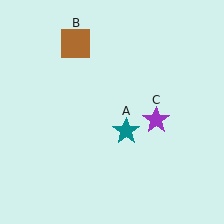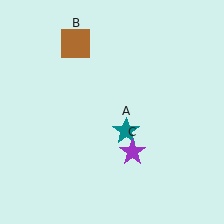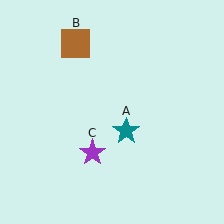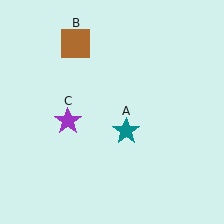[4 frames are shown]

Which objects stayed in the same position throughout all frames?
Teal star (object A) and brown square (object B) remained stationary.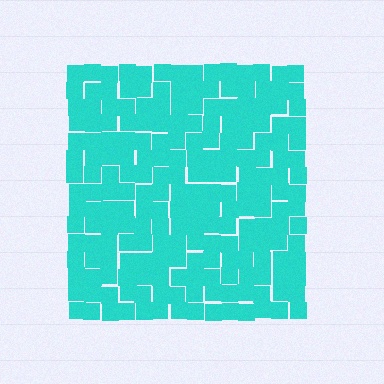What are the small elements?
The small elements are squares.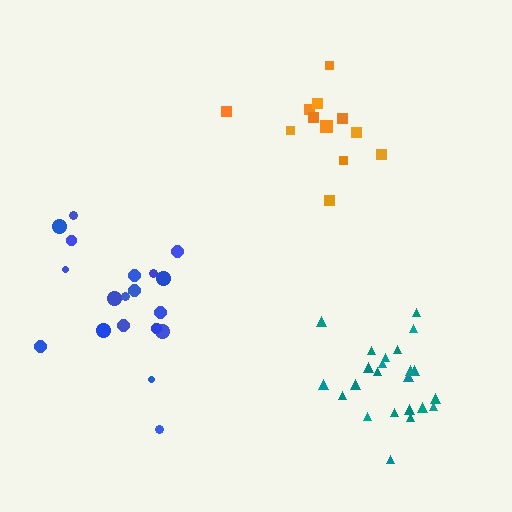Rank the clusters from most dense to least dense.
teal, blue, orange.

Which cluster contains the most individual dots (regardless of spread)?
Teal (23).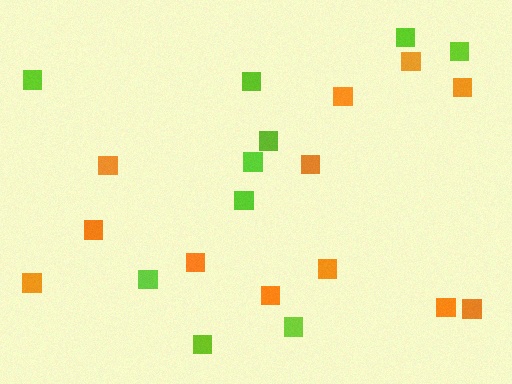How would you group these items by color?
There are 2 groups: one group of lime squares (10) and one group of orange squares (12).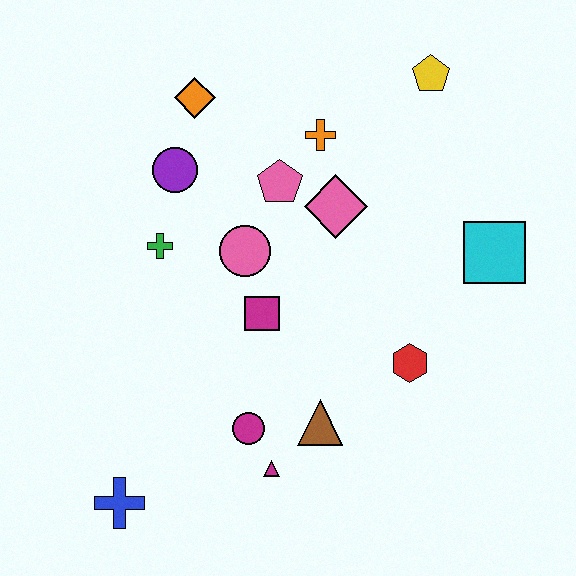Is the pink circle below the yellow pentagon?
Yes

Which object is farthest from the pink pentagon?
The blue cross is farthest from the pink pentagon.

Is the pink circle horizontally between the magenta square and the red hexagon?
No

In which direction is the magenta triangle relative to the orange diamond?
The magenta triangle is below the orange diamond.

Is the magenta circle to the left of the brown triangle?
Yes